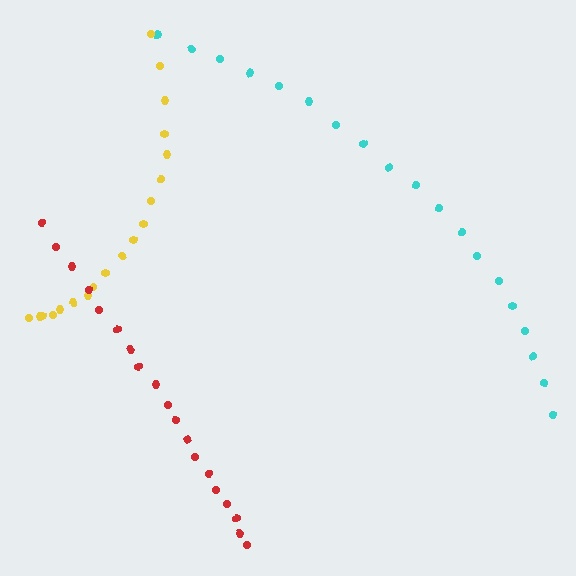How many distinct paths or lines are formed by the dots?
There are 3 distinct paths.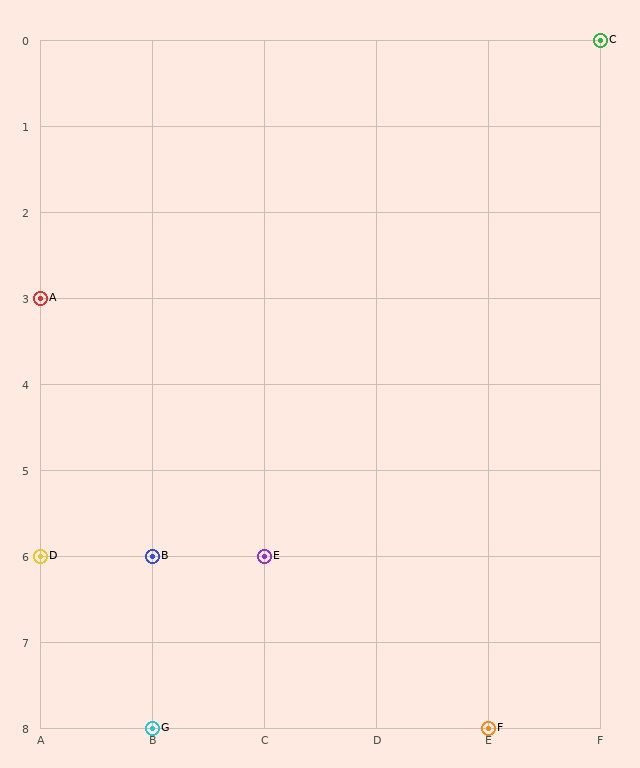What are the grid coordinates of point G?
Point G is at grid coordinates (B, 8).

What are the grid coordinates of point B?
Point B is at grid coordinates (B, 6).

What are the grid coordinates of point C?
Point C is at grid coordinates (F, 0).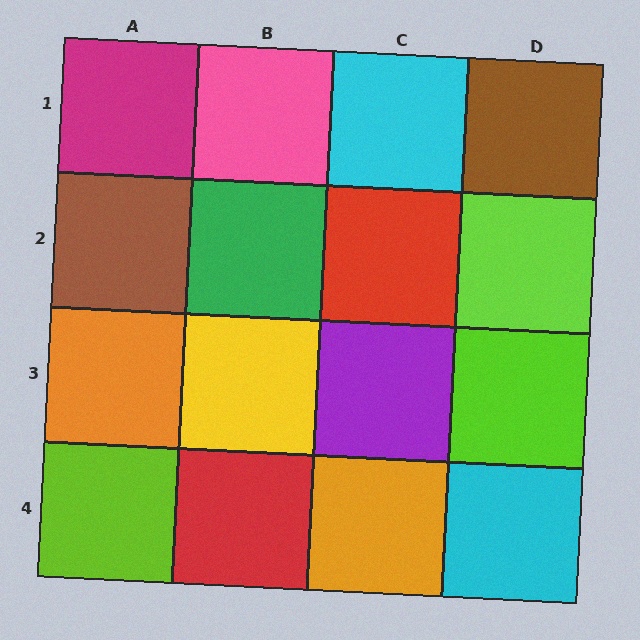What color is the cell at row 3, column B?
Yellow.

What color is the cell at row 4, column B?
Red.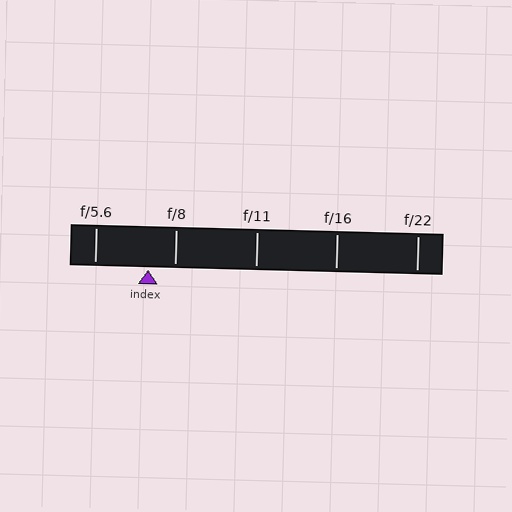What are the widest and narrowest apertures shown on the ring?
The widest aperture shown is f/5.6 and the narrowest is f/22.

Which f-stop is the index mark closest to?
The index mark is closest to f/8.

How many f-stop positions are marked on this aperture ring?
There are 5 f-stop positions marked.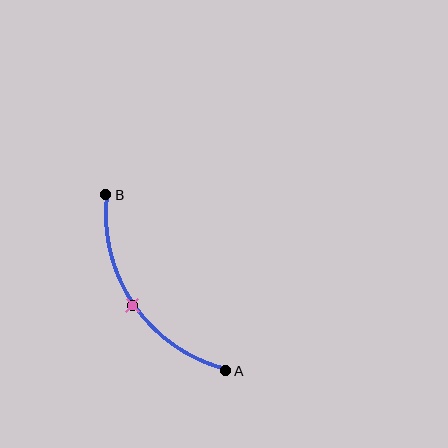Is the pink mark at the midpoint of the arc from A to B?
Yes. The pink mark lies on the arc at equal arc-length from both A and B — it is the arc midpoint.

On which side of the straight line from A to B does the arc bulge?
The arc bulges below and to the left of the straight line connecting A and B.